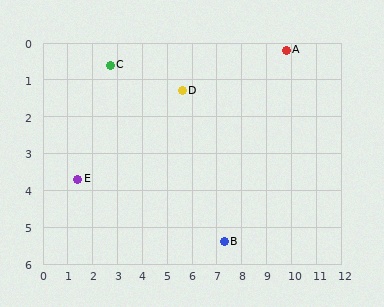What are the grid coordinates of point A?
Point A is at approximately (9.8, 0.2).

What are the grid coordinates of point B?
Point B is at approximately (7.3, 5.4).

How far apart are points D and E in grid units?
Points D and E are about 4.8 grid units apart.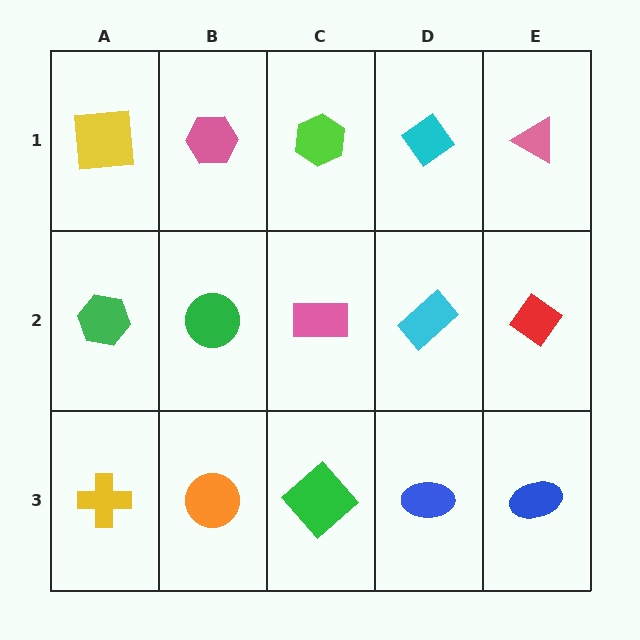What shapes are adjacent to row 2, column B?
A pink hexagon (row 1, column B), an orange circle (row 3, column B), a green hexagon (row 2, column A), a pink rectangle (row 2, column C).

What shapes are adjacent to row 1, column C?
A pink rectangle (row 2, column C), a pink hexagon (row 1, column B), a cyan diamond (row 1, column D).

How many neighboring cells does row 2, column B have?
4.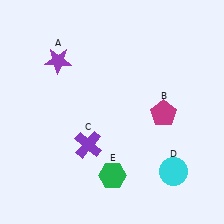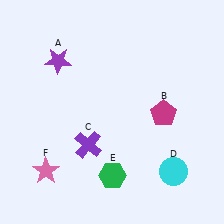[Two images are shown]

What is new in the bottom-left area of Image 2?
A pink star (F) was added in the bottom-left area of Image 2.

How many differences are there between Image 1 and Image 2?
There is 1 difference between the two images.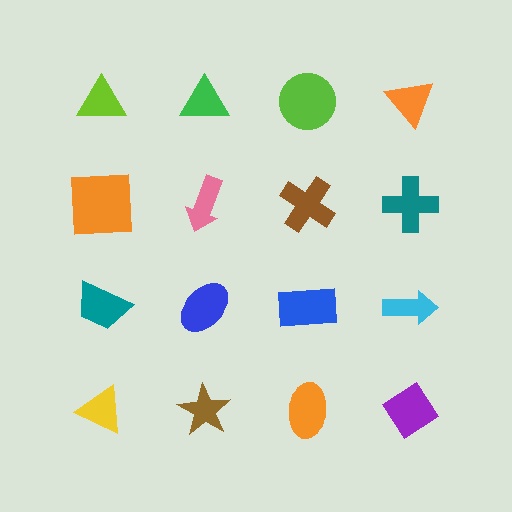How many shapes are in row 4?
4 shapes.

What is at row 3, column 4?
A cyan arrow.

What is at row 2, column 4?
A teal cross.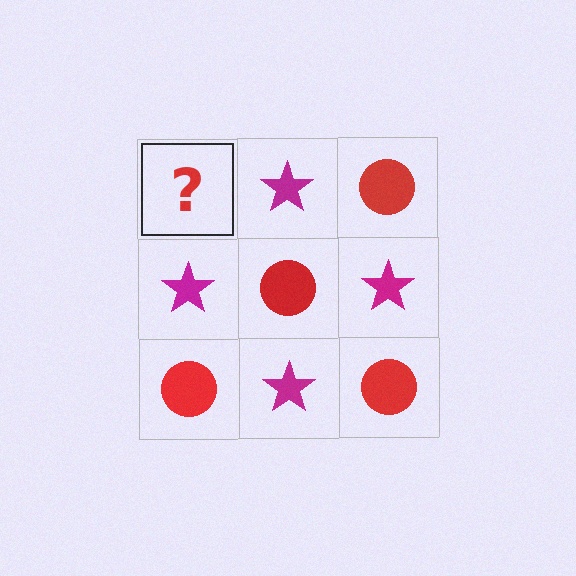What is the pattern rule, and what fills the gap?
The rule is that it alternates red circle and magenta star in a checkerboard pattern. The gap should be filled with a red circle.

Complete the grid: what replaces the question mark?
The question mark should be replaced with a red circle.